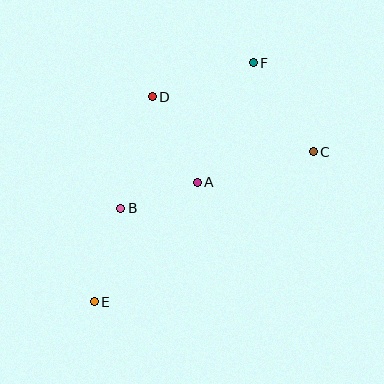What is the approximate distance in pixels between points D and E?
The distance between D and E is approximately 213 pixels.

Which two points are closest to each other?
Points A and B are closest to each other.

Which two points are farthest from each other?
Points E and F are farthest from each other.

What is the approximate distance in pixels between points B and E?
The distance between B and E is approximately 97 pixels.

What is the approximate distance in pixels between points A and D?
The distance between A and D is approximately 96 pixels.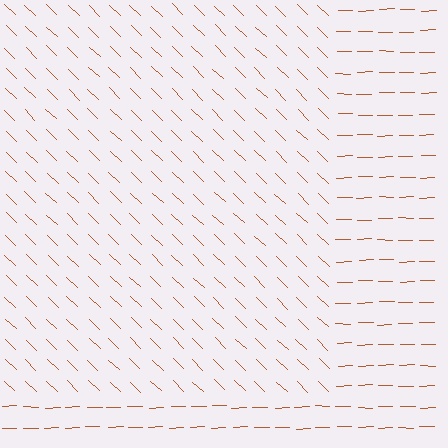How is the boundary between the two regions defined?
The boundary is defined purely by a change in line orientation (approximately 45 degrees difference). All lines are the same color and thickness.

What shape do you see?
I see a rectangle.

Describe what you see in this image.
The image is filled with small brown line segments. A rectangle region in the image has lines oriented differently from the surrounding lines, creating a visible texture boundary.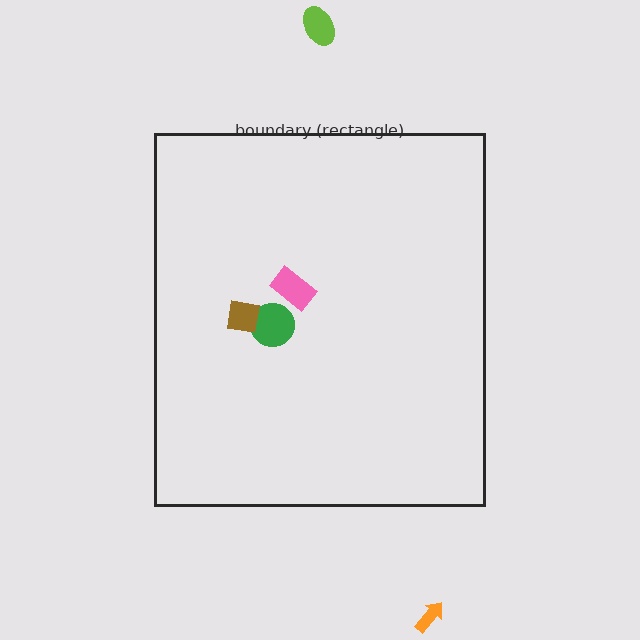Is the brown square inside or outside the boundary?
Inside.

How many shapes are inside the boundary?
3 inside, 2 outside.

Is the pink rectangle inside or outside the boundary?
Inside.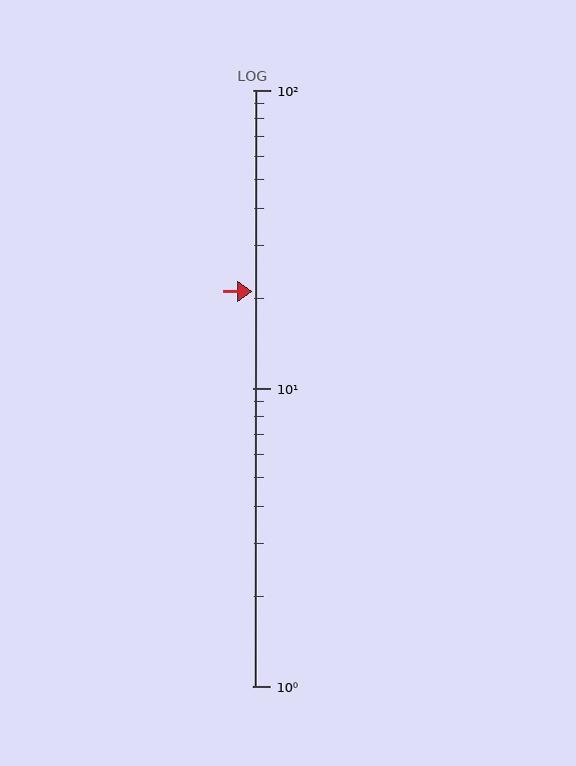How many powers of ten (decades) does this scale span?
The scale spans 2 decades, from 1 to 100.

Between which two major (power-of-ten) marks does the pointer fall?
The pointer is between 10 and 100.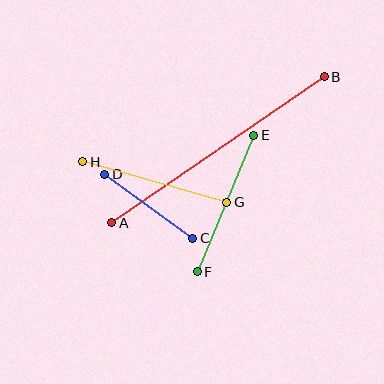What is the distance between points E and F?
The distance is approximately 147 pixels.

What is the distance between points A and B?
The distance is approximately 258 pixels.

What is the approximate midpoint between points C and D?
The midpoint is at approximately (149, 206) pixels.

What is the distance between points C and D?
The distance is approximately 109 pixels.